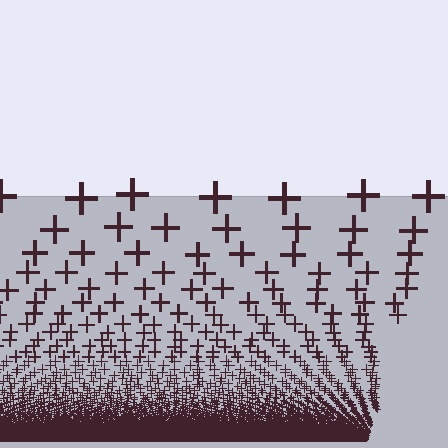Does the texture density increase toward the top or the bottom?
Density increases toward the bottom.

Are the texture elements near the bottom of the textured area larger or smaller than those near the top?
Smaller. The gradient is inverted — elements near the bottom are smaller and denser.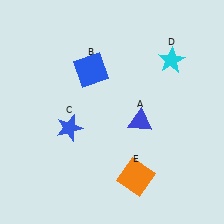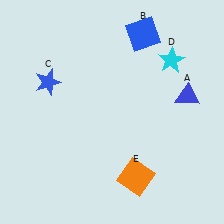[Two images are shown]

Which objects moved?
The objects that moved are: the blue triangle (A), the blue square (B), the blue star (C).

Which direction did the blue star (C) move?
The blue star (C) moved up.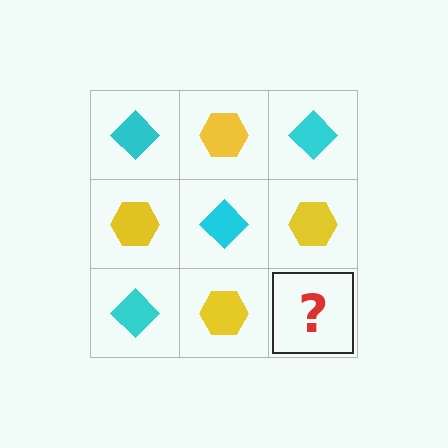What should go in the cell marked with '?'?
The missing cell should contain a cyan diamond.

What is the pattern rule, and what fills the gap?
The rule is that it alternates cyan diamond and yellow hexagon in a checkerboard pattern. The gap should be filled with a cyan diamond.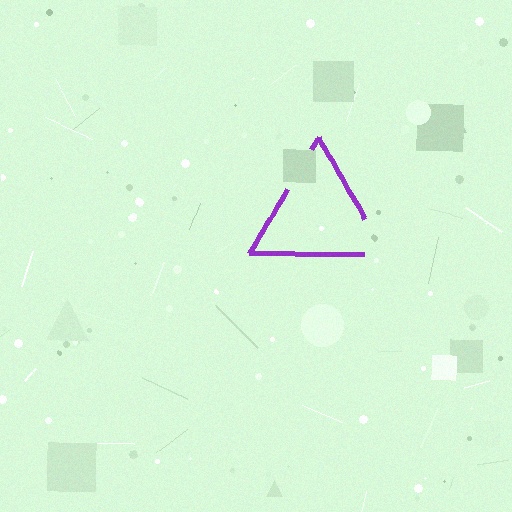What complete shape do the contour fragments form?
The contour fragments form a triangle.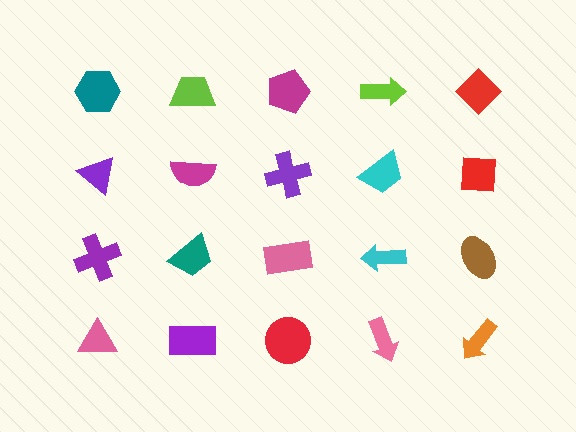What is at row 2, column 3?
A purple cross.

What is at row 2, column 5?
A red square.